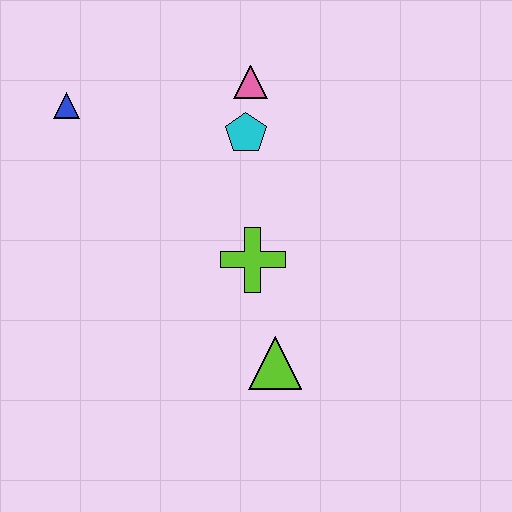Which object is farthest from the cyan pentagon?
The lime triangle is farthest from the cyan pentagon.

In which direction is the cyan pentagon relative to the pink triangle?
The cyan pentagon is below the pink triangle.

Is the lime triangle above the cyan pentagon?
No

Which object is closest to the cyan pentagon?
The pink triangle is closest to the cyan pentagon.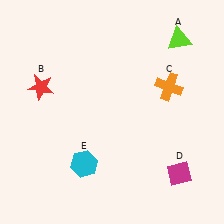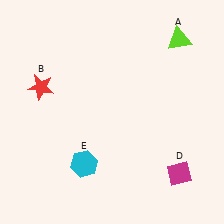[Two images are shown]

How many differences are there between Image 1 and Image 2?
There is 1 difference between the two images.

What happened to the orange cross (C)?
The orange cross (C) was removed in Image 2. It was in the top-right area of Image 1.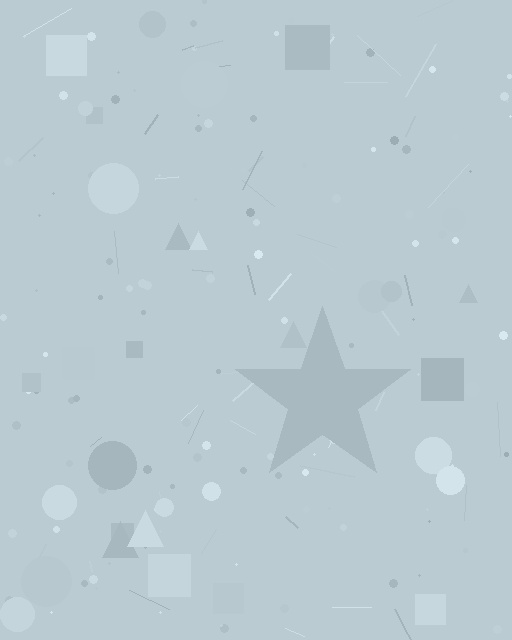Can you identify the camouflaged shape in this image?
The camouflaged shape is a star.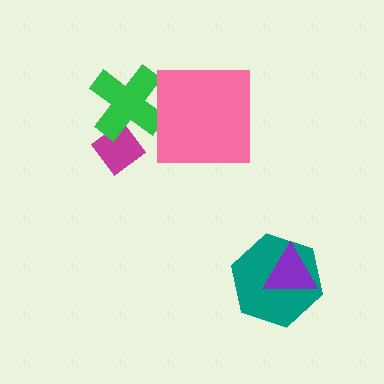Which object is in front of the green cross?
The pink square is in front of the green cross.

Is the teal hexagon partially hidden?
Yes, it is partially covered by another shape.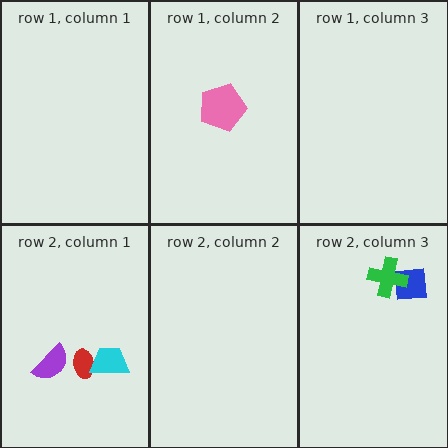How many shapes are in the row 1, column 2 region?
1.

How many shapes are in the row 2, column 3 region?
2.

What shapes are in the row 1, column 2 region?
The pink pentagon.